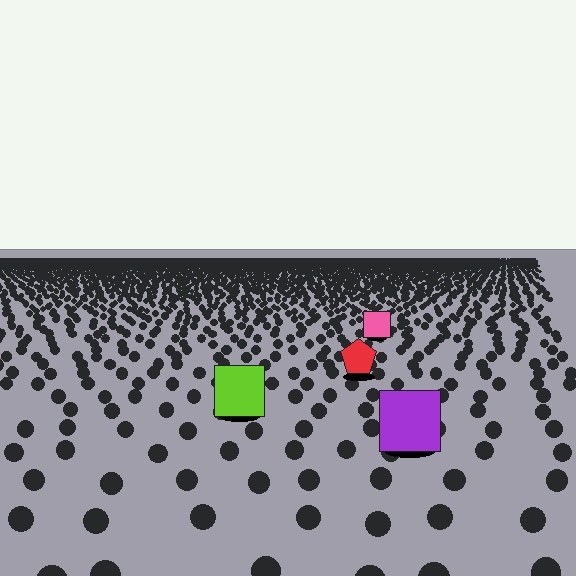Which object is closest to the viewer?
The purple square is closest. The texture marks near it are larger and more spread out.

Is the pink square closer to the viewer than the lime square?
No. The lime square is closer — you can tell from the texture gradient: the ground texture is coarser near it.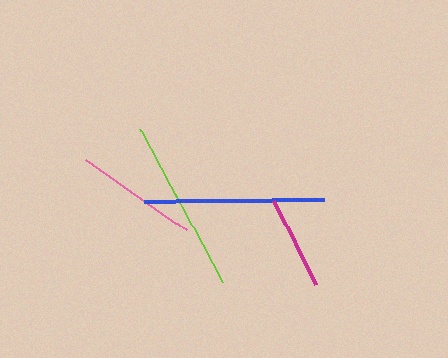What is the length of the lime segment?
The lime segment is approximately 174 pixels long.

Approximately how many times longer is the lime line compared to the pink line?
The lime line is approximately 1.4 times the length of the pink line.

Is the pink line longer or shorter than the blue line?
The blue line is longer than the pink line.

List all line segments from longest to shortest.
From longest to shortest: blue, lime, pink, magenta.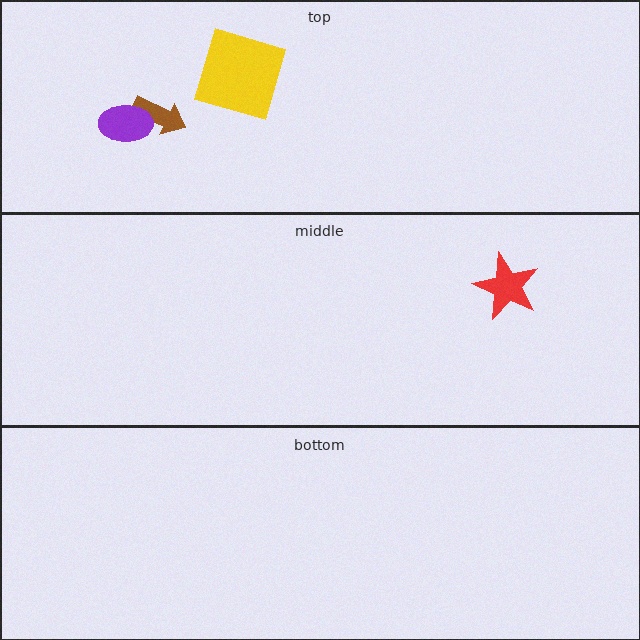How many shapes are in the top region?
3.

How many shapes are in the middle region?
1.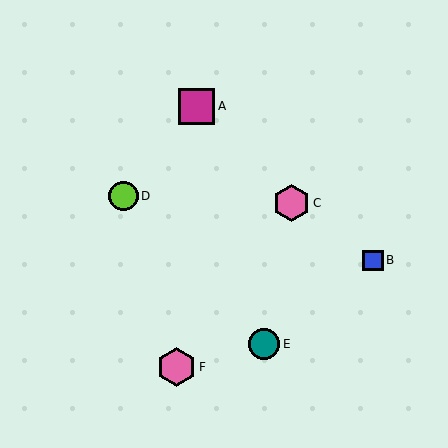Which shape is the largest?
The pink hexagon (labeled F) is the largest.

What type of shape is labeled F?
Shape F is a pink hexagon.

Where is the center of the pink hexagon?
The center of the pink hexagon is at (177, 367).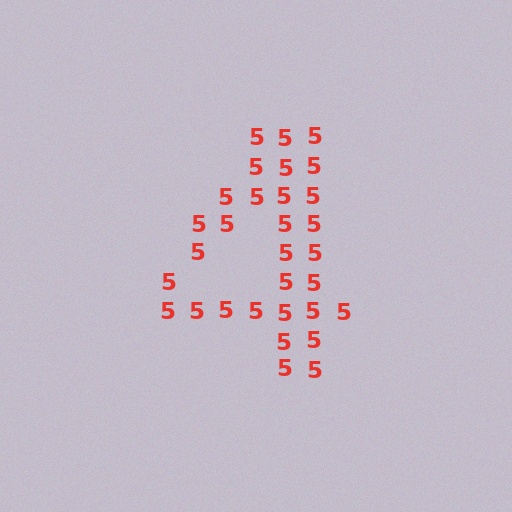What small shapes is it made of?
It is made of small digit 5's.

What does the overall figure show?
The overall figure shows the digit 4.